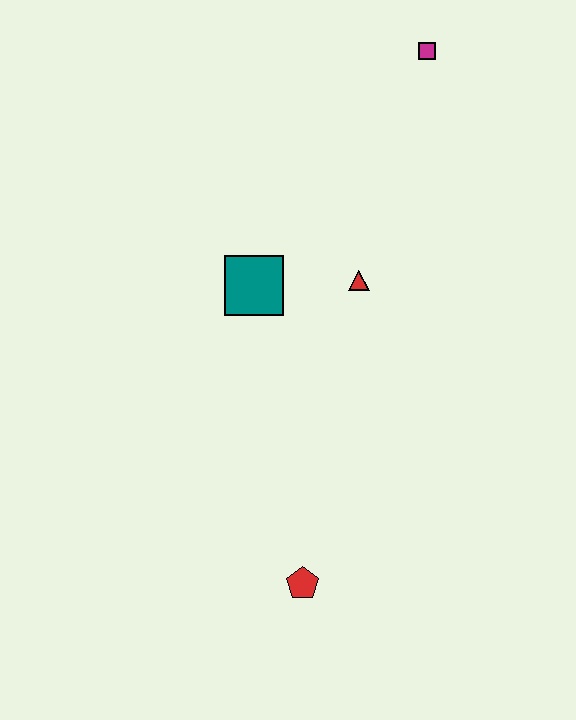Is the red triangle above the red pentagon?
Yes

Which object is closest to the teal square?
The red triangle is closest to the teal square.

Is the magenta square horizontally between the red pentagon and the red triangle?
No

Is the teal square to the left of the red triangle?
Yes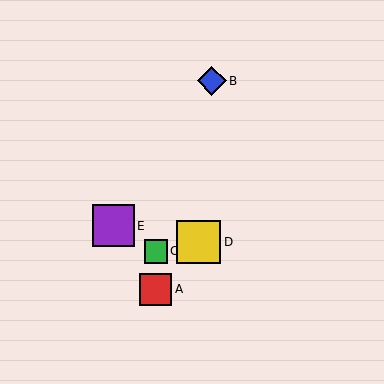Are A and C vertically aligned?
Yes, both are at x≈156.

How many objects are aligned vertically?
2 objects (A, C) are aligned vertically.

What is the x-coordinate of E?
Object E is at x≈114.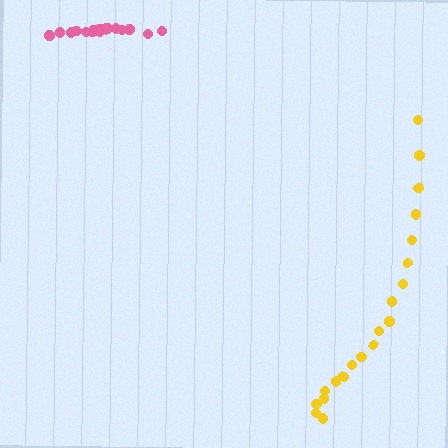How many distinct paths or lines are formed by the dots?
There are 2 distinct paths.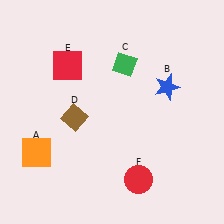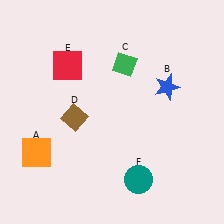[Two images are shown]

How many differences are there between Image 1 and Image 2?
There is 1 difference between the two images.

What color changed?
The circle (F) changed from red in Image 1 to teal in Image 2.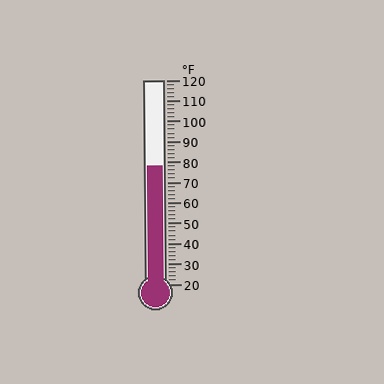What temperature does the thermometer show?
The thermometer shows approximately 78°F.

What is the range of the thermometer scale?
The thermometer scale ranges from 20°F to 120°F.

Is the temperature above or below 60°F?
The temperature is above 60°F.